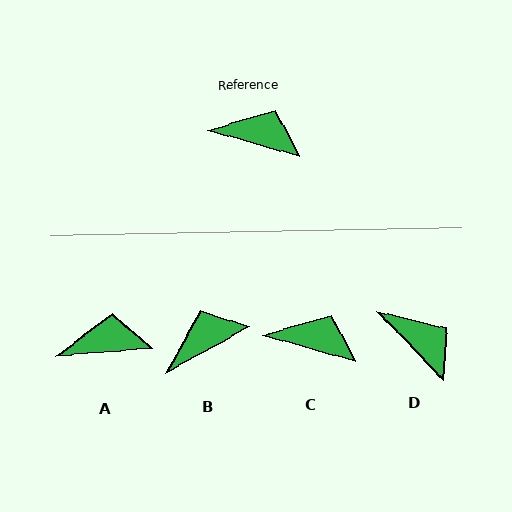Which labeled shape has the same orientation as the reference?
C.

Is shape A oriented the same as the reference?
No, it is off by about 21 degrees.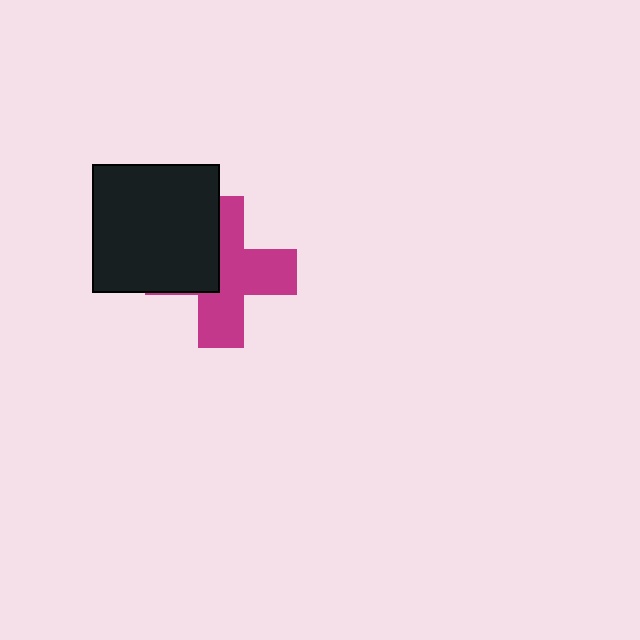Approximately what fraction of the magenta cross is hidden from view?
Roughly 37% of the magenta cross is hidden behind the black square.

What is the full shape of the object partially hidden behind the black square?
The partially hidden object is a magenta cross.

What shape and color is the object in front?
The object in front is a black square.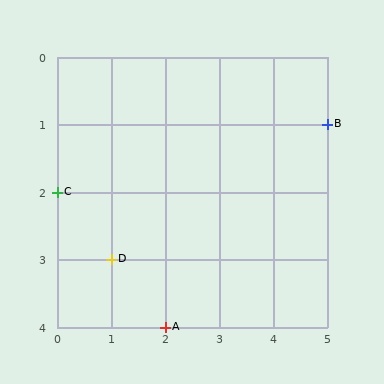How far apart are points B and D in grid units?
Points B and D are 4 columns and 2 rows apart (about 4.5 grid units diagonally).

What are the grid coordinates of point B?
Point B is at grid coordinates (5, 1).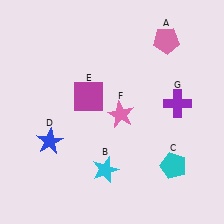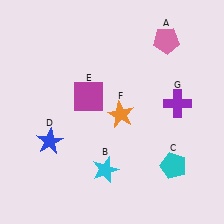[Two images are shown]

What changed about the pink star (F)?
In Image 1, F is pink. In Image 2, it changed to orange.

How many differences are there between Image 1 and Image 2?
There is 1 difference between the two images.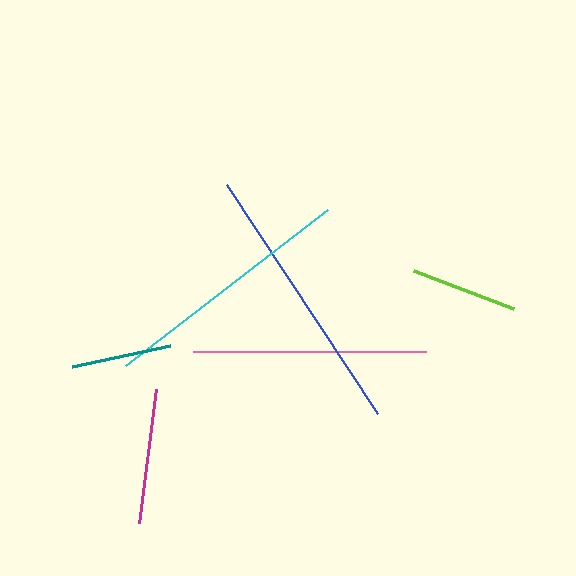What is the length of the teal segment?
The teal segment is approximately 100 pixels long.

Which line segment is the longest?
The blue line is the longest at approximately 274 pixels.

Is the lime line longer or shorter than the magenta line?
The magenta line is longer than the lime line.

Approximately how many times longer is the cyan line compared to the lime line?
The cyan line is approximately 2.4 times the length of the lime line.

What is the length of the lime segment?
The lime segment is approximately 107 pixels long.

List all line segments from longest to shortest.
From longest to shortest: blue, cyan, pink, magenta, lime, teal.